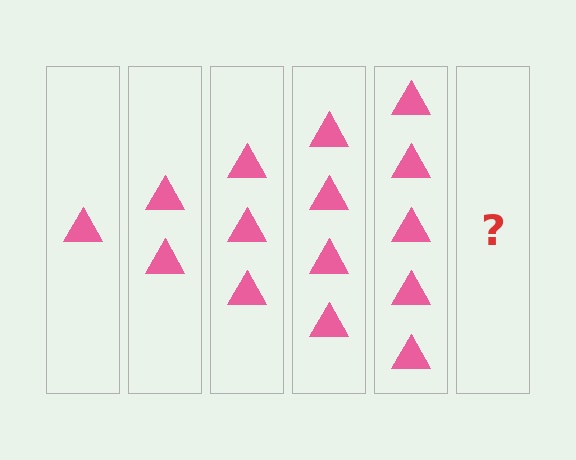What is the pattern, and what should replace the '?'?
The pattern is that each step adds one more triangle. The '?' should be 6 triangles.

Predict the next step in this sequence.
The next step is 6 triangles.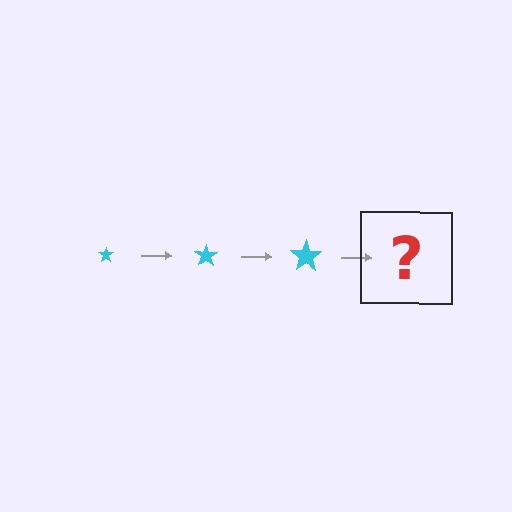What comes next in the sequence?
The next element should be a cyan star, larger than the previous one.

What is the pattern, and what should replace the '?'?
The pattern is that the star gets progressively larger each step. The '?' should be a cyan star, larger than the previous one.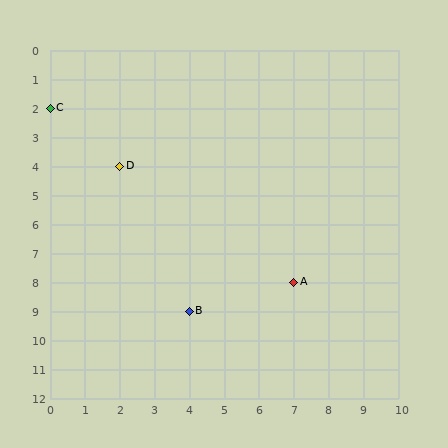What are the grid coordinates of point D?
Point D is at grid coordinates (2, 4).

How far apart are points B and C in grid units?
Points B and C are 4 columns and 7 rows apart (about 8.1 grid units diagonally).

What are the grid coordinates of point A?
Point A is at grid coordinates (7, 8).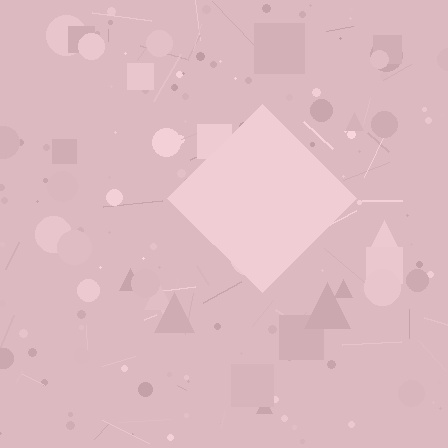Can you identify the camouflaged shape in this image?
The camouflaged shape is a diamond.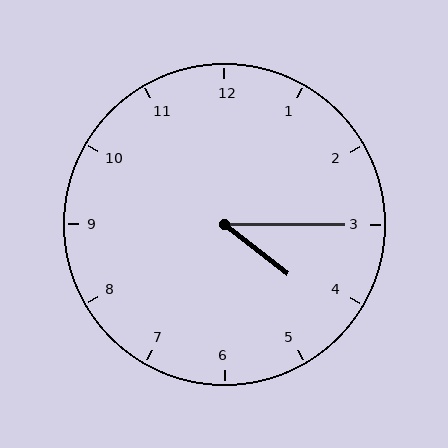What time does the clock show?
4:15.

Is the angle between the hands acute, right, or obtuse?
It is acute.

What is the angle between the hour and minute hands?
Approximately 38 degrees.